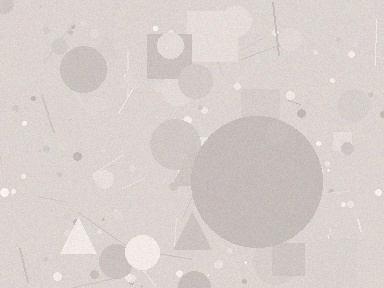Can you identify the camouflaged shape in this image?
The camouflaged shape is a circle.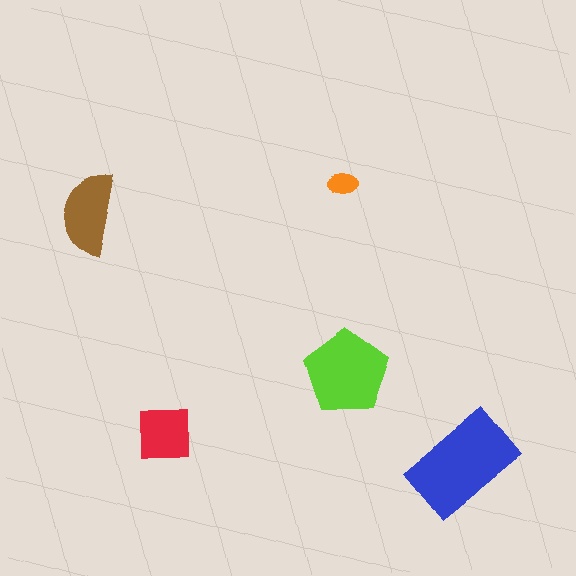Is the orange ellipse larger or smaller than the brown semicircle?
Smaller.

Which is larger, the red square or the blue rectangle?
The blue rectangle.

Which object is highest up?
The orange ellipse is topmost.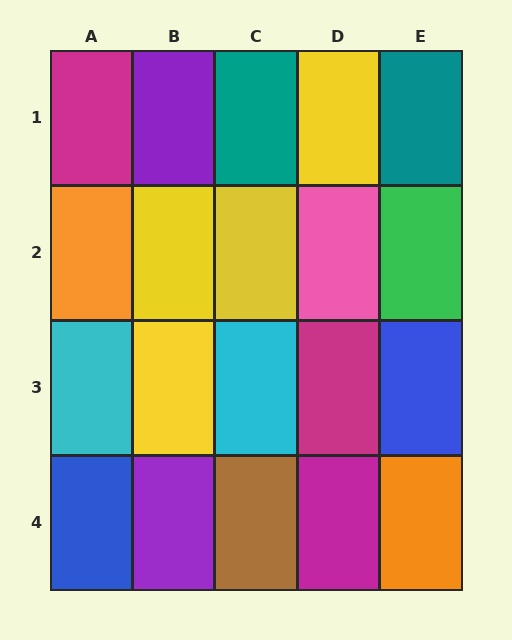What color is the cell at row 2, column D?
Pink.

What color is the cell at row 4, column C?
Brown.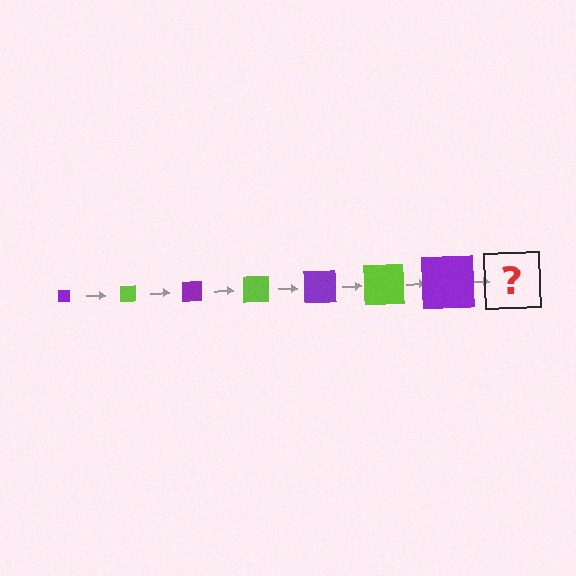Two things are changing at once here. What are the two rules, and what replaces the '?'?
The two rules are that the square grows larger each step and the color cycles through purple and lime. The '?' should be a lime square, larger than the previous one.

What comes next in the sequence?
The next element should be a lime square, larger than the previous one.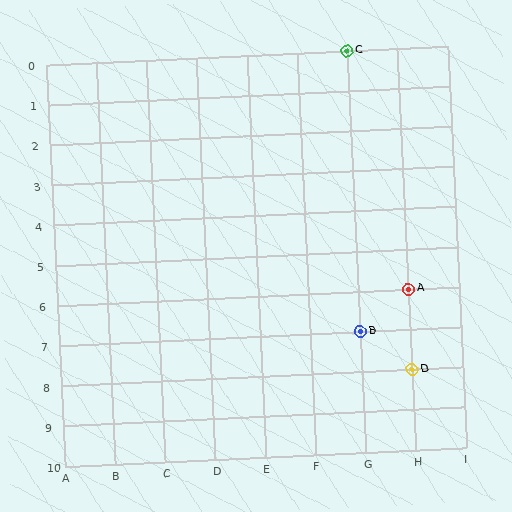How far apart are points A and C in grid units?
Points A and C are 1 column and 6 rows apart (about 6.1 grid units diagonally).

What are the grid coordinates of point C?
Point C is at grid coordinates (G, 0).